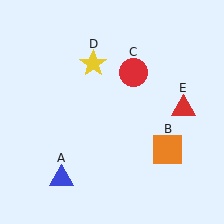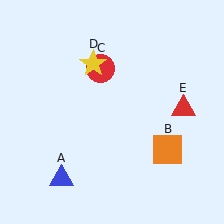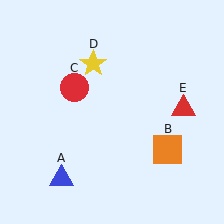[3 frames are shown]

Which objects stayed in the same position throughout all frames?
Blue triangle (object A) and orange square (object B) and yellow star (object D) and red triangle (object E) remained stationary.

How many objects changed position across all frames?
1 object changed position: red circle (object C).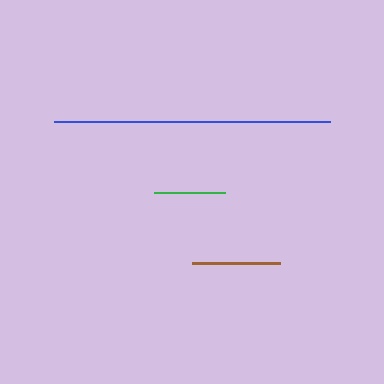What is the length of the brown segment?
The brown segment is approximately 87 pixels long.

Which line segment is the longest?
The blue line is the longest at approximately 275 pixels.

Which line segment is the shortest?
The green line is the shortest at approximately 71 pixels.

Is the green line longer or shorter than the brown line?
The brown line is longer than the green line.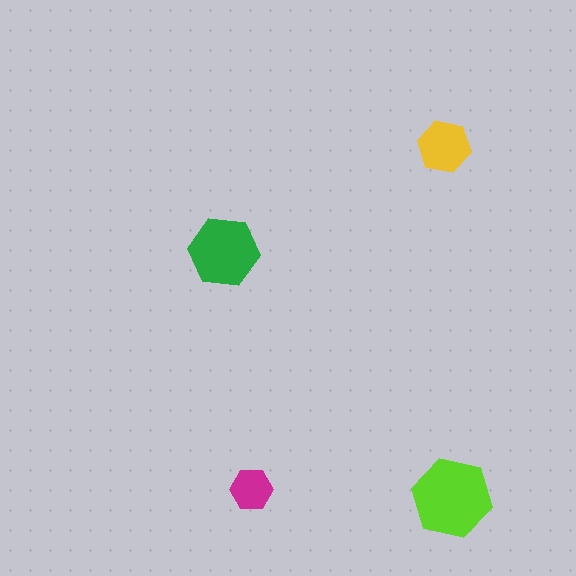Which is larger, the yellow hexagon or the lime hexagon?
The lime one.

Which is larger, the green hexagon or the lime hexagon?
The lime one.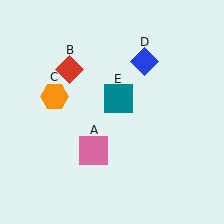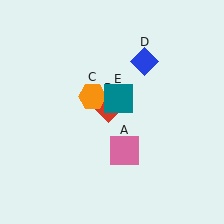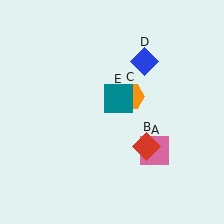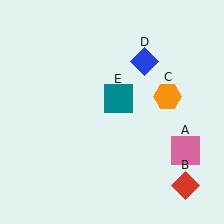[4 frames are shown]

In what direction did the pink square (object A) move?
The pink square (object A) moved right.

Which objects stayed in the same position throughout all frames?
Blue diamond (object D) and teal square (object E) remained stationary.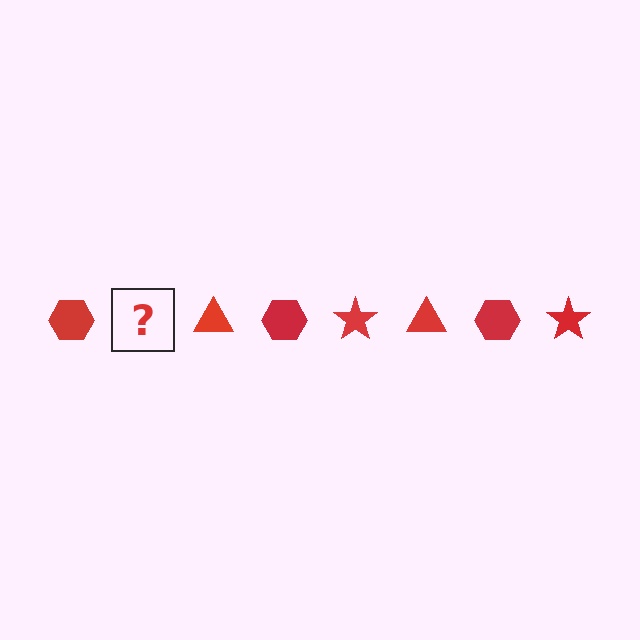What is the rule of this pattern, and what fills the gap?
The rule is that the pattern cycles through hexagon, star, triangle shapes in red. The gap should be filled with a red star.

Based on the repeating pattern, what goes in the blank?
The blank should be a red star.